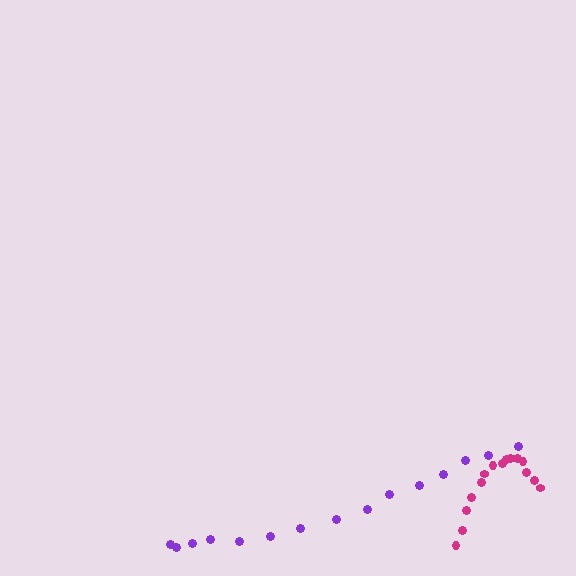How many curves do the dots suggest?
There are 2 distinct paths.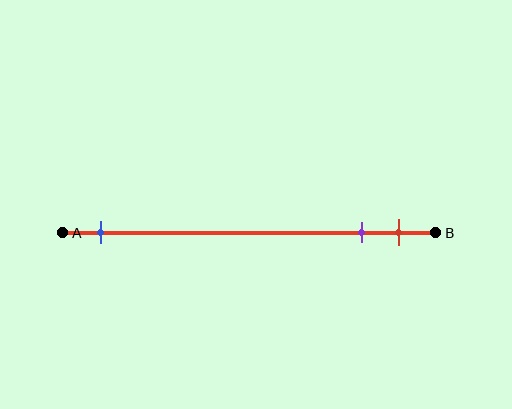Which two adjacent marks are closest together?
The purple and red marks are the closest adjacent pair.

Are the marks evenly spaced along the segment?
No, the marks are not evenly spaced.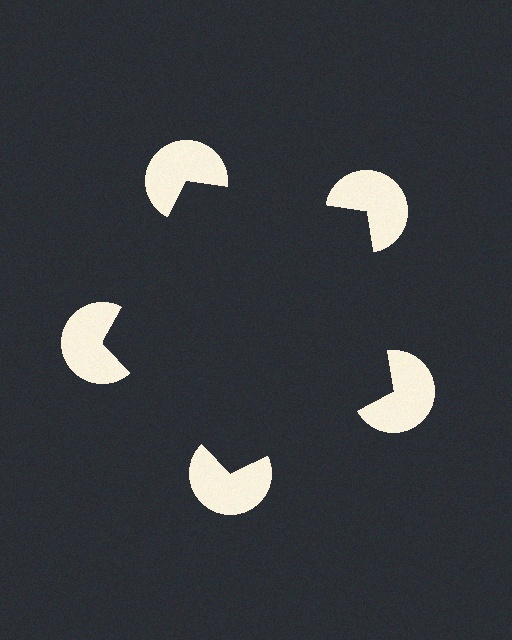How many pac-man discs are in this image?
There are 5 — one at each vertex of the illusory pentagon.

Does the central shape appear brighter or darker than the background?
It typically appears slightly darker than the background, even though no actual brightness change is drawn.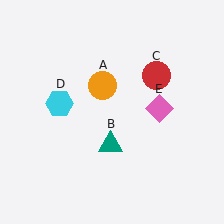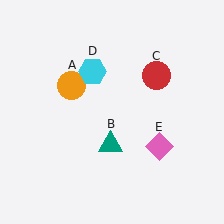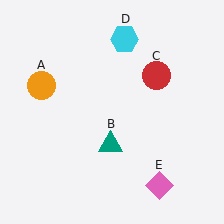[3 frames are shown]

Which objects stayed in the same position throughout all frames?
Teal triangle (object B) and red circle (object C) remained stationary.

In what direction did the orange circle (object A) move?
The orange circle (object A) moved left.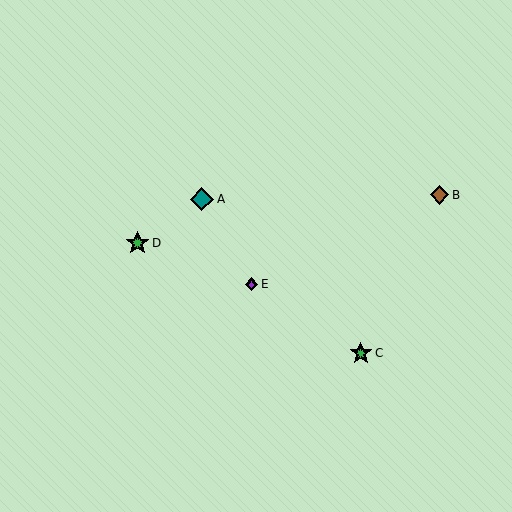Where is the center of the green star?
The center of the green star is at (361, 353).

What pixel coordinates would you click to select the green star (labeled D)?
Click at (137, 243) to select the green star D.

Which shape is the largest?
The teal diamond (labeled A) is the largest.